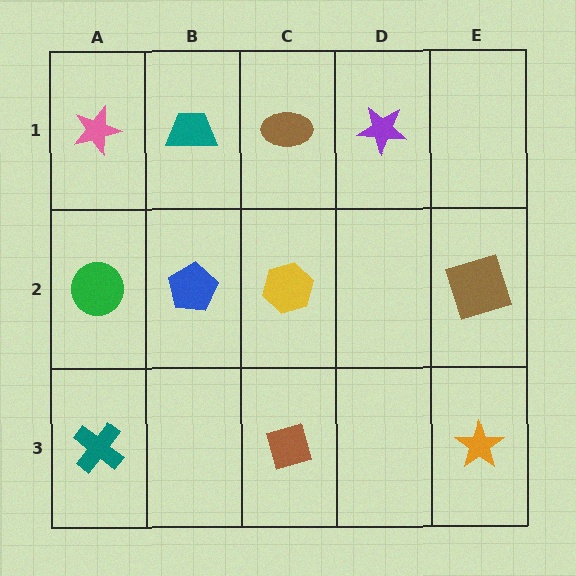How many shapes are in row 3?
3 shapes.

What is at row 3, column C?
A brown diamond.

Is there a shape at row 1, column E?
No, that cell is empty.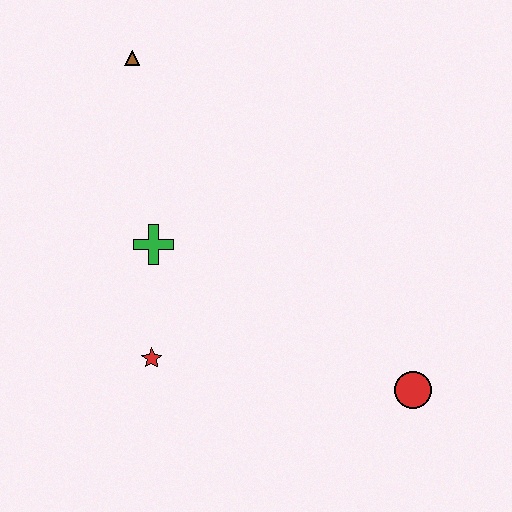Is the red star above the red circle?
Yes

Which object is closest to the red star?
The green cross is closest to the red star.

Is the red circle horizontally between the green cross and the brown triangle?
No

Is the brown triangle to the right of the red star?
No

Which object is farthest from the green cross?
The red circle is farthest from the green cross.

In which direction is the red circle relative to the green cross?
The red circle is to the right of the green cross.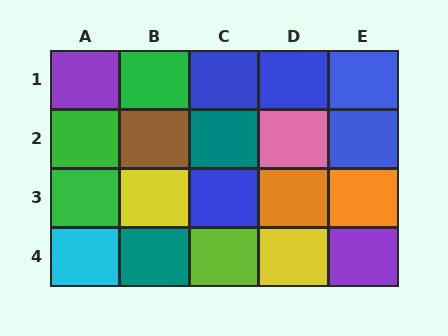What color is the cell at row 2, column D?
Pink.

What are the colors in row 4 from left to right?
Cyan, teal, lime, yellow, purple.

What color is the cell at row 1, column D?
Blue.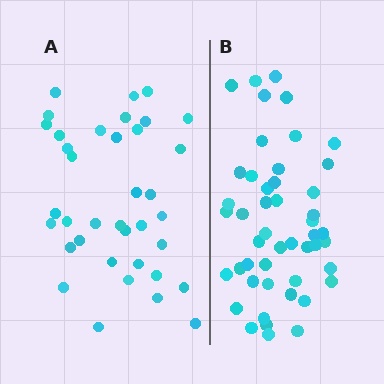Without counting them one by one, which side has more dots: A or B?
Region B (the right region) has more dots.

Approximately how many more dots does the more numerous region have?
Region B has roughly 12 or so more dots than region A.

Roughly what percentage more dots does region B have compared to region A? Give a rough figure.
About 30% more.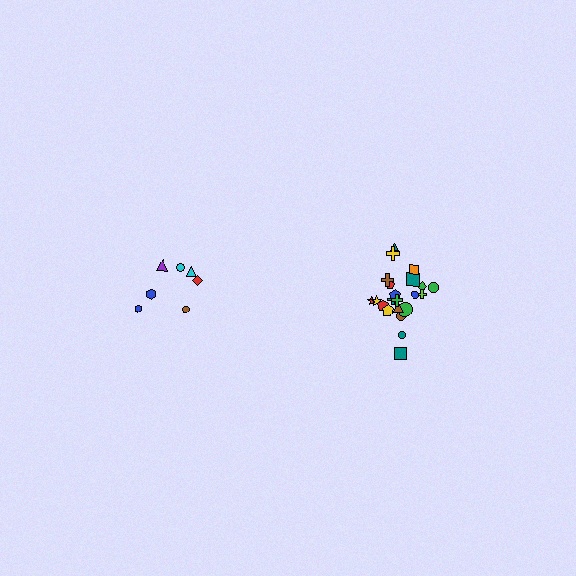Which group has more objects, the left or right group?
The right group.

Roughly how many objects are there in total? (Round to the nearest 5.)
Roughly 30 objects in total.